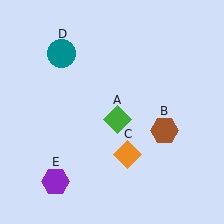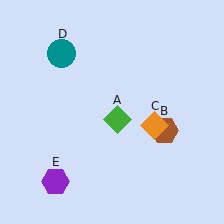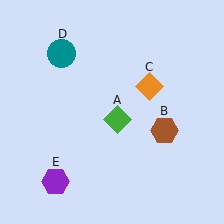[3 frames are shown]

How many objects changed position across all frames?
1 object changed position: orange diamond (object C).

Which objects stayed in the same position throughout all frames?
Green diamond (object A) and brown hexagon (object B) and teal circle (object D) and purple hexagon (object E) remained stationary.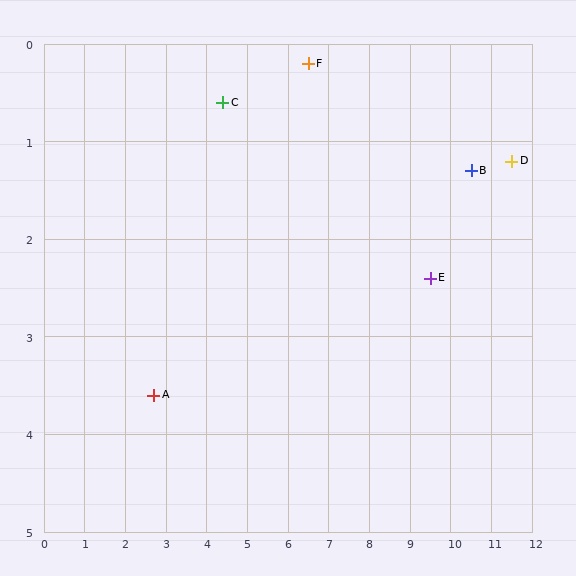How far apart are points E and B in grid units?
Points E and B are about 1.5 grid units apart.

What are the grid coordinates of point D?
Point D is at approximately (11.5, 1.2).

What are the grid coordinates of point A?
Point A is at approximately (2.7, 3.6).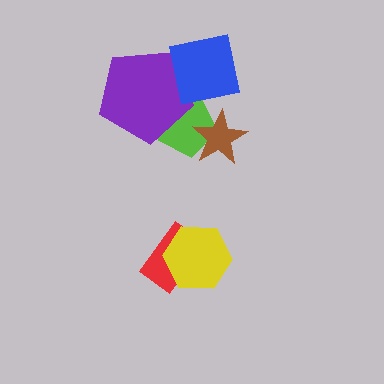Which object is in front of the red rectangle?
The yellow hexagon is in front of the red rectangle.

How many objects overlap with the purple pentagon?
2 objects overlap with the purple pentagon.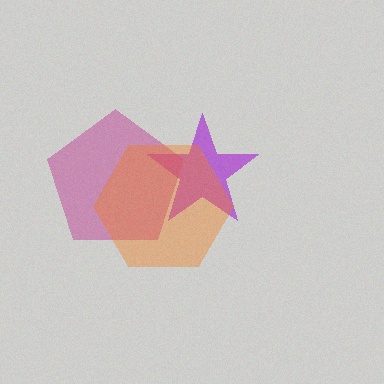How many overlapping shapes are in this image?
There are 3 overlapping shapes in the image.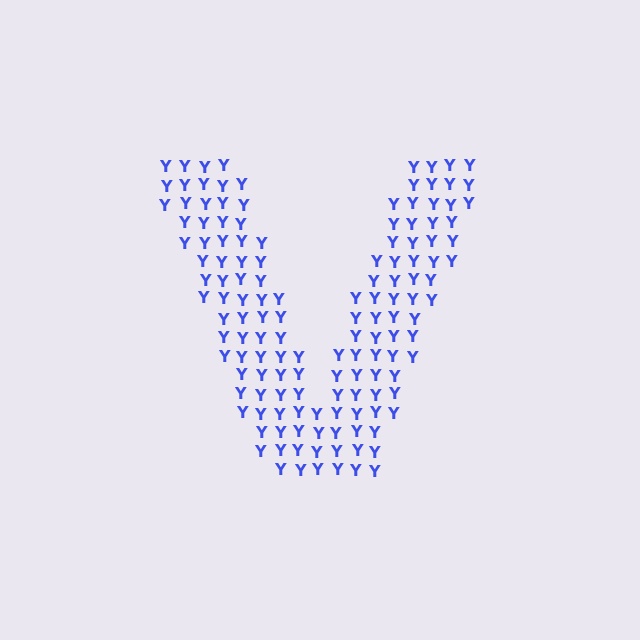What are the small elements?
The small elements are letter Y's.